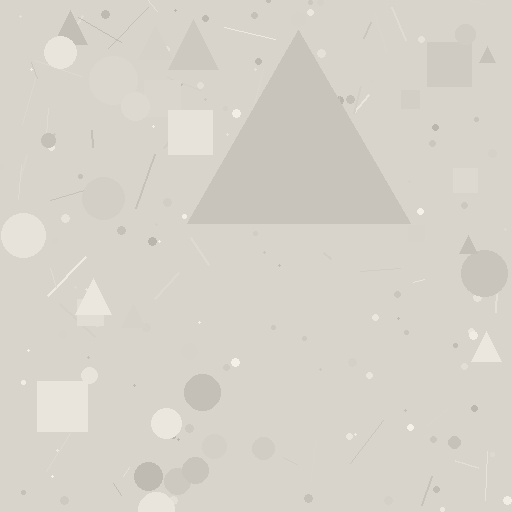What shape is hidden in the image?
A triangle is hidden in the image.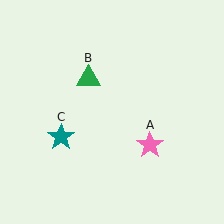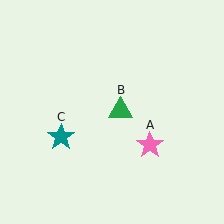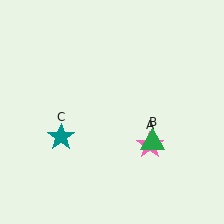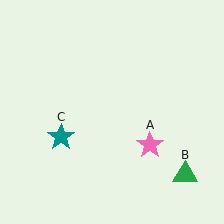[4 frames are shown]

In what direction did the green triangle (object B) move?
The green triangle (object B) moved down and to the right.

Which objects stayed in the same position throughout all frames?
Pink star (object A) and teal star (object C) remained stationary.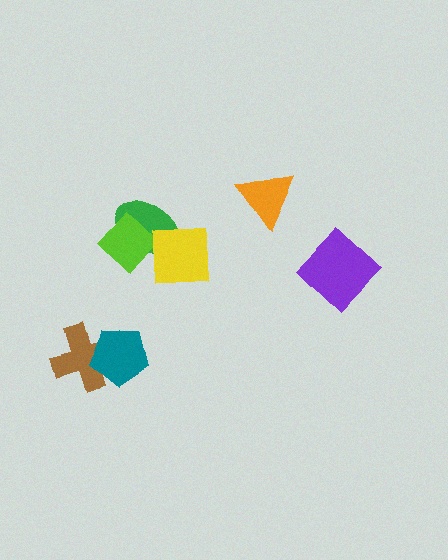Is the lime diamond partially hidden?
Yes, it is partially covered by another shape.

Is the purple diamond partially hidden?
No, no other shape covers it.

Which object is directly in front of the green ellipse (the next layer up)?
The lime diamond is directly in front of the green ellipse.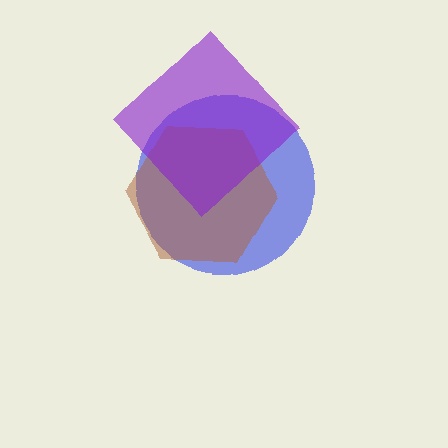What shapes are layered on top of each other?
The layered shapes are: a blue circle, a brown hexagon, a purple diamond.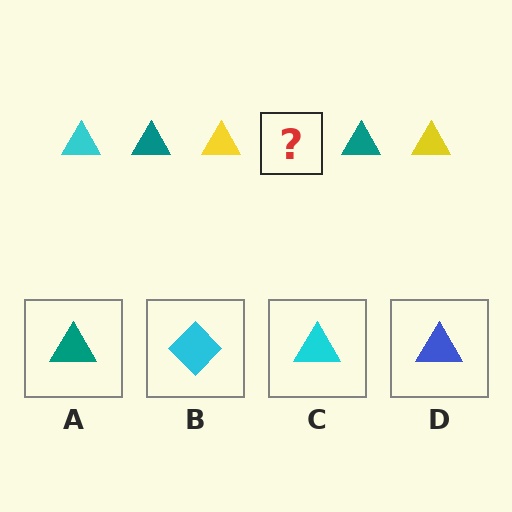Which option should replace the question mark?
Option C.